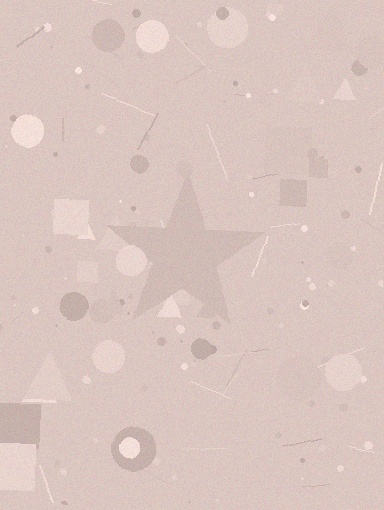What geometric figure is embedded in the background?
A star is embedded in the background.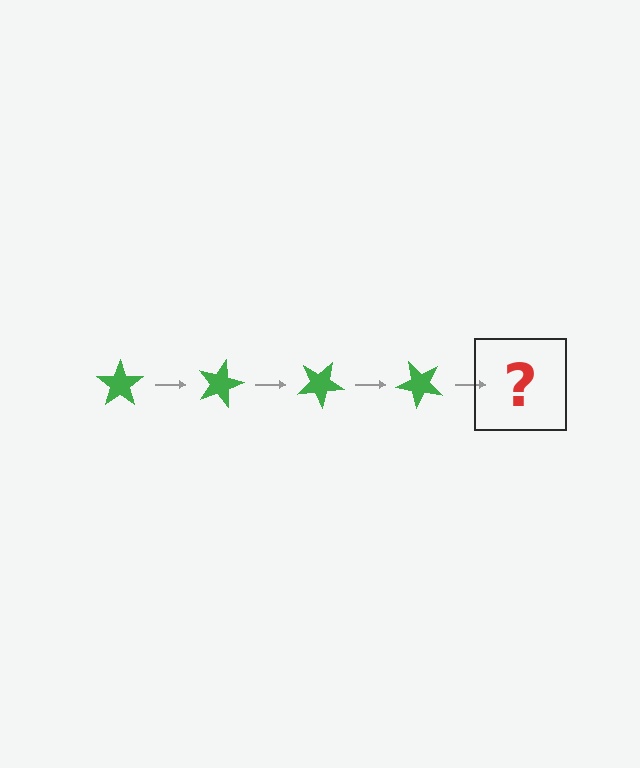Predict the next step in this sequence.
The next step is a green star rotated 60 degrees.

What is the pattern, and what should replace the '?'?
The pattern is that the star rotates 15 degrees each step. The '?' should be a green star rotated 60 degrees.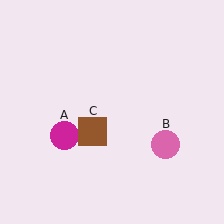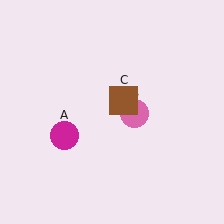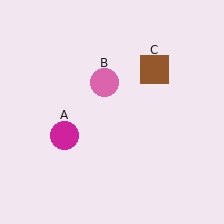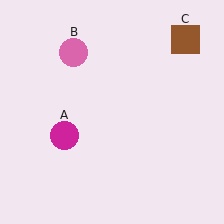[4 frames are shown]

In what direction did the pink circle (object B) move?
The pink circle (object B) moved up and to the left.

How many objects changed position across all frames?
2 objects changed position: pink circle (object B), brown square (object C).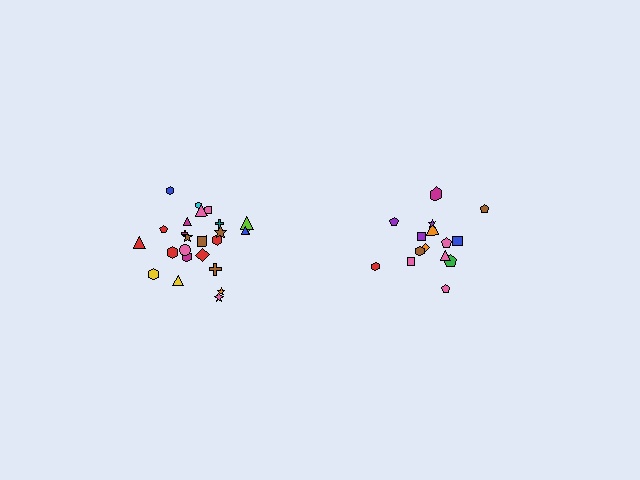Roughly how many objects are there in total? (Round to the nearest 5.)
Roughly 40 objects in total.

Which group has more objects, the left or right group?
The left group.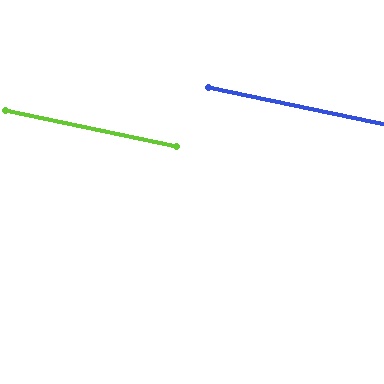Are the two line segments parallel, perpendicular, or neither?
Parallel — their directions differ by only 0.6°.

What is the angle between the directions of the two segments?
Approximately 1 degree.